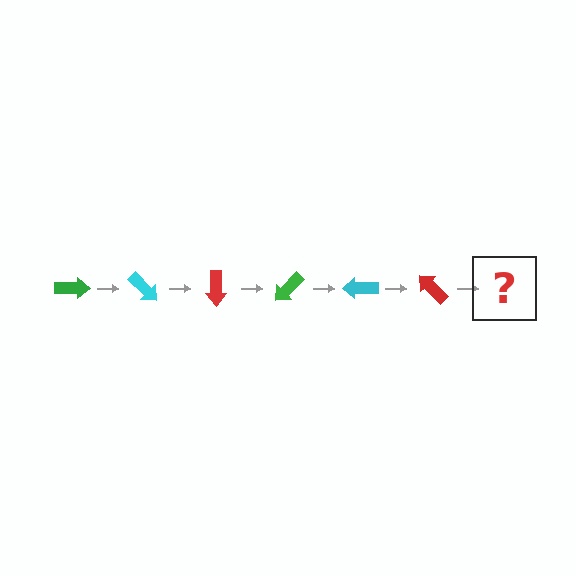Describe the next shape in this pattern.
It should be a green arrow, rotated 270 degrees from the start.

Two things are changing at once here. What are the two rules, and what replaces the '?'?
The two rules are that it rotates 45 degrees each step and the color cycles through green, cyan, and red. The '?' should be a green arrow, rotated 270 degrees from the start.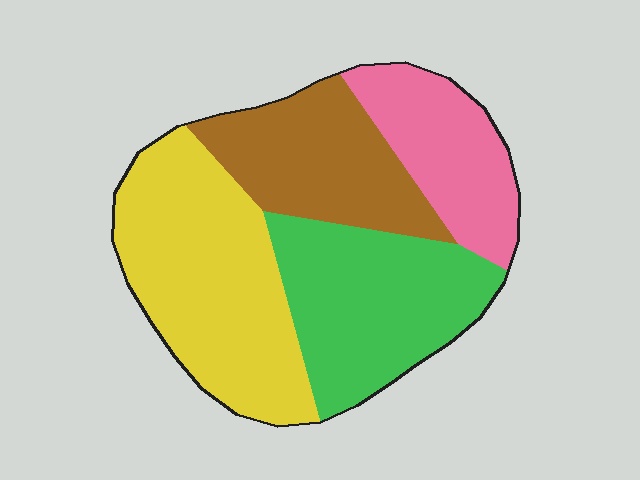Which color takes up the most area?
Yellow, at roughly 35%.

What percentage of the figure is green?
Green takes up about one quarter (1/4) of the figure.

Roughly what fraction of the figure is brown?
Brown covers 21% of the figure.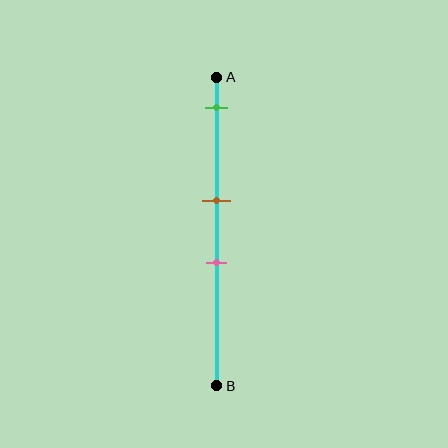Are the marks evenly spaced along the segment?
No, the marks are not evenly spaced.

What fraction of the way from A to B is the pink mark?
The pink mark is approximately 60% (0.6) of the way from A to B.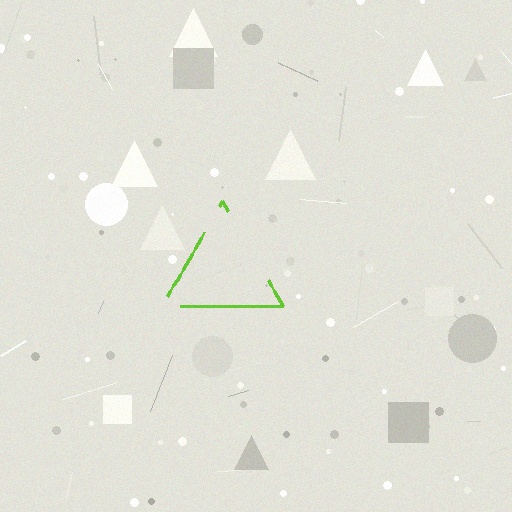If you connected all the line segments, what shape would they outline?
They would outline a triangle.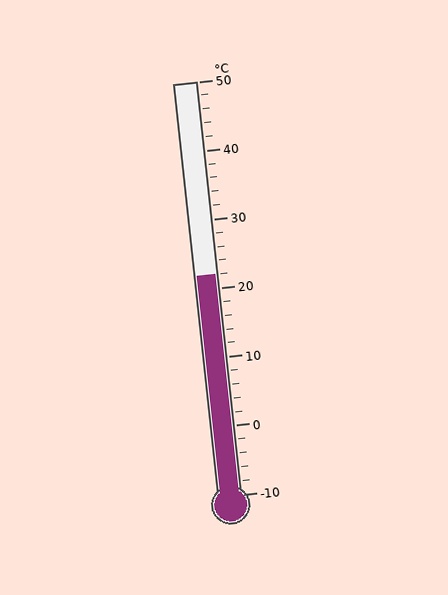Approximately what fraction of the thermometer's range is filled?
The thermometer is filled to approximately 55% of its range.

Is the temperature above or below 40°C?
The temperature is below 40°C.